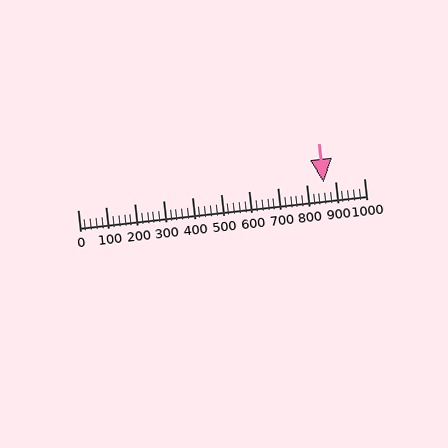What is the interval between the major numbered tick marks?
The major tick marks are spaced 100 units apart.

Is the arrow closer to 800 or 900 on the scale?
The arrow is closer to 900.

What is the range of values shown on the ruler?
The ruler shows values from 0 to 1000.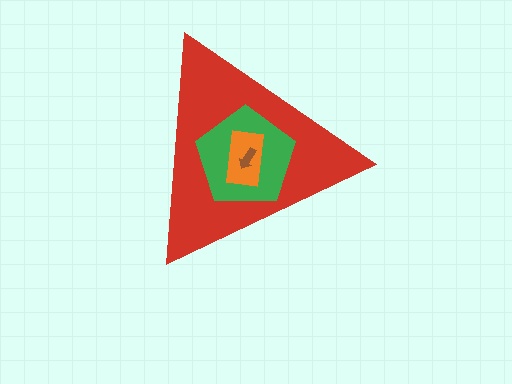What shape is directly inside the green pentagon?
The orange rectangle.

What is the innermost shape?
The brown arrow.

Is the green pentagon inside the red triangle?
Yes.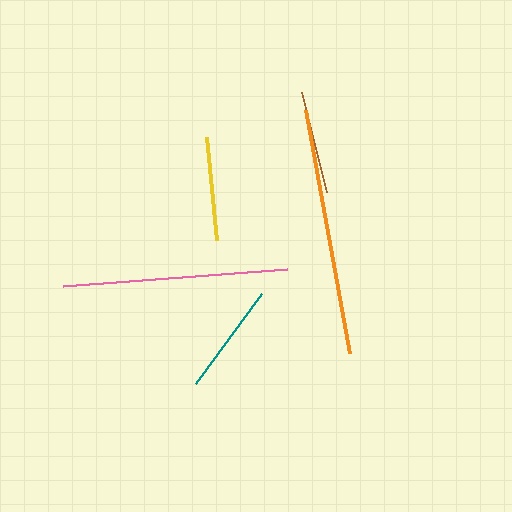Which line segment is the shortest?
The brown line is the shortest at approximately 103 pixels.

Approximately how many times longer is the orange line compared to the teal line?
The orange line is approximately 2.2 times the length of the teal line.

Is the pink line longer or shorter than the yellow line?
The pink line is longer than the yellow line.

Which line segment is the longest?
The orange line is the longest at approximately 247 pixels.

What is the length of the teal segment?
The teal segment is approximately 112 pixels long.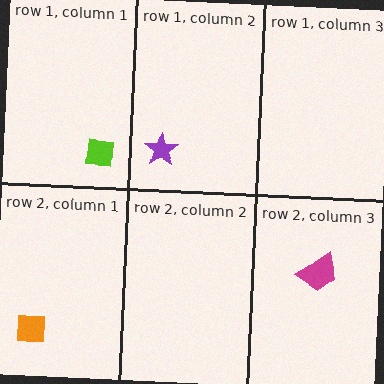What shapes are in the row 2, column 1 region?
The orange square.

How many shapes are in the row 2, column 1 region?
1.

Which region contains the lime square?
The row 1, column 1 region.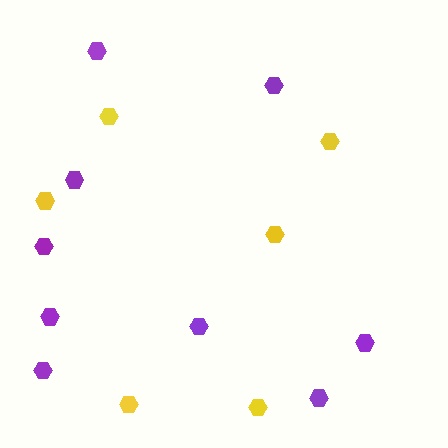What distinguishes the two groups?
There are 2 groups: one group of yellow hexagons (6) and one group of purple hexagons (9).